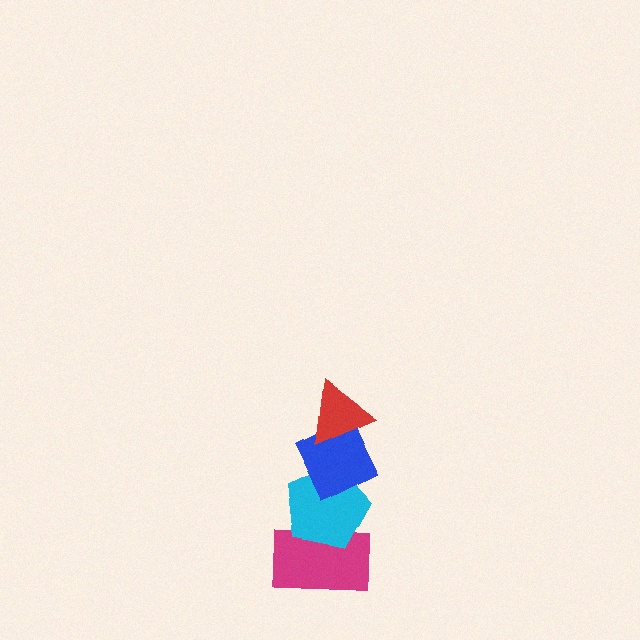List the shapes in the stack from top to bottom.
From top to bottom: the red triangle, the blue diamond, the cyan pentagon, the magenta rectangle.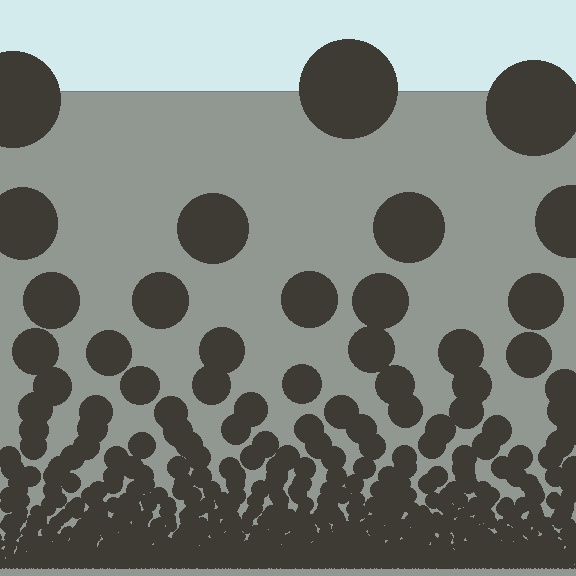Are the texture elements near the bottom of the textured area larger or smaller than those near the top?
Smaller. The gradient is inverted — elements near the bottom are smaller and denser.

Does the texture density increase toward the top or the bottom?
Density increases toward the bottom.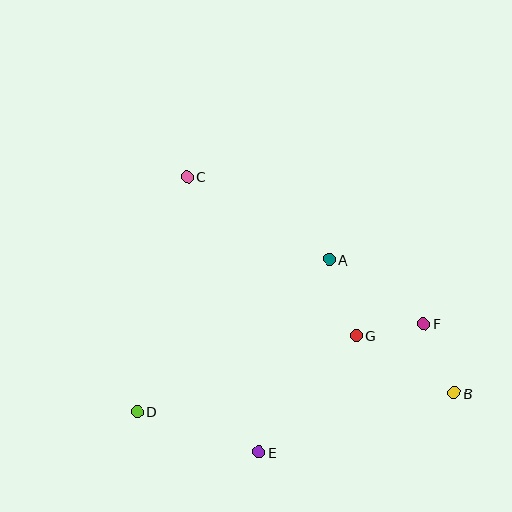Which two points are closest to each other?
Points F and G are closest to each other.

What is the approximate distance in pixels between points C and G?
The distance between C and G is approximately 232 pixels.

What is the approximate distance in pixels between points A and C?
The distance between A and C is approximately 164 pixels.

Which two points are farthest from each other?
Points B and C are farthest from each other.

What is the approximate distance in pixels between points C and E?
The distance between C and E is approximately 285 pixels.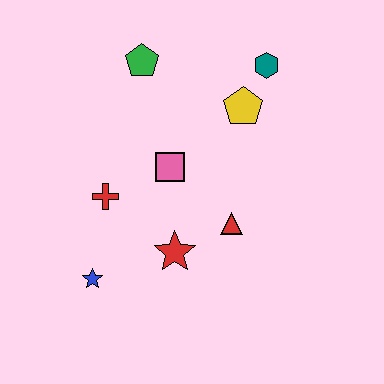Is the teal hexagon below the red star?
No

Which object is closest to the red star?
The red triangle is closest to the red star.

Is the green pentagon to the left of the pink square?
Yes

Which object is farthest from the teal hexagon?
The blue star is farthest from the teal hexagon.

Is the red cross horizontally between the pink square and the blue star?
Yes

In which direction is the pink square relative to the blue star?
The pink square is above the blue star.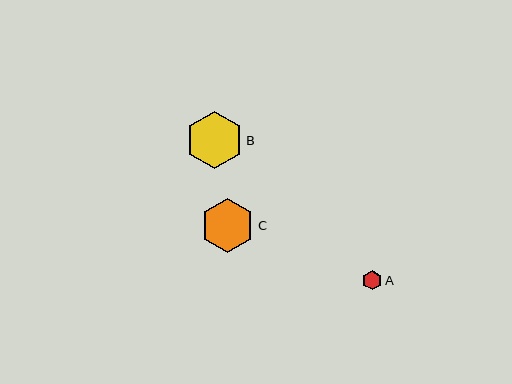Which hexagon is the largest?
Hexagon B is the largest with a size of approximately 57 pixels.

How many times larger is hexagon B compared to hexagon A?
Hexagon B is approximately 3.0 times the size of hexagon A.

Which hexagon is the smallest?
Hexagon A is the smallest with a size of approximately 19 pixels.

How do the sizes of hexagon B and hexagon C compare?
Hexagon B and hexagon C are approximately the same size.